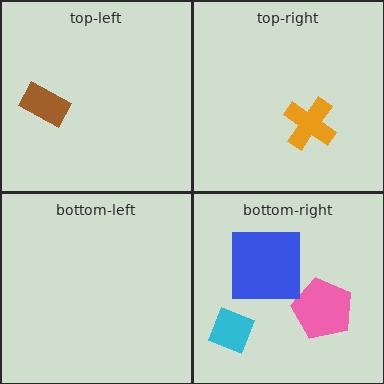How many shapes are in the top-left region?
1.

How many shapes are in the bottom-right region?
3.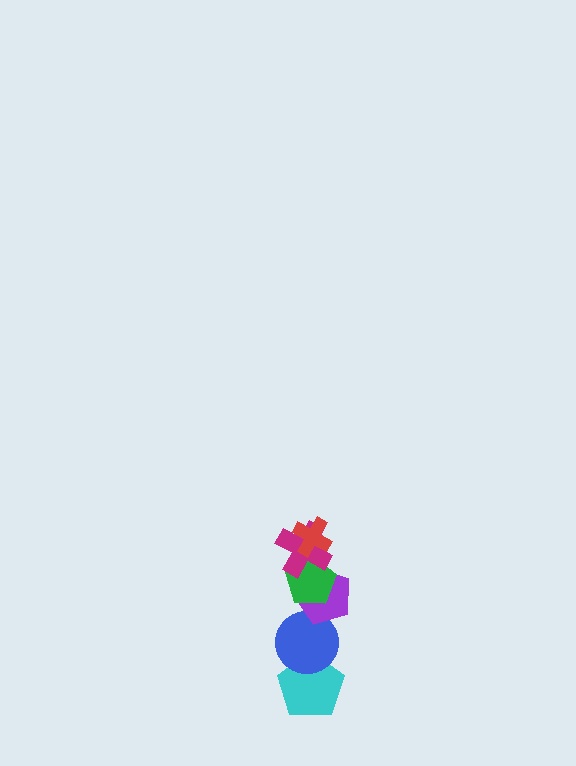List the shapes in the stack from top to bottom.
From top to bottom: the red cross, the magenta cross, the green pentagon, the purple pentagon, the blue circle, the cyan pentagon.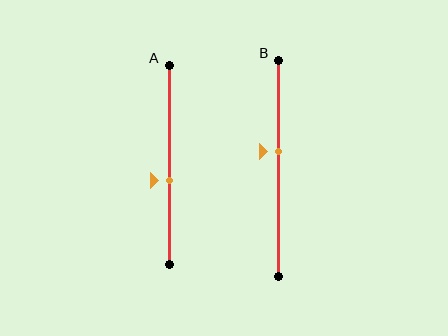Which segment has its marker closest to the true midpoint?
Segment A has its marker closest to the true midpoint.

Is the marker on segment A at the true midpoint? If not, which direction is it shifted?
No, the marker on segment A is shifted downward by about 8% of the segment length.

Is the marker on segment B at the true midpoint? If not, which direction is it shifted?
No, the marker on segment B is shifted upward by about 8% of the segment length.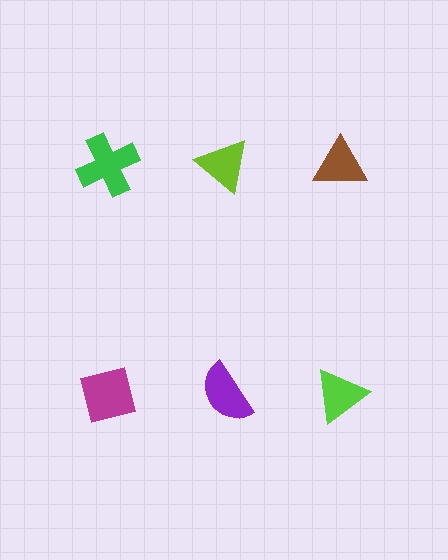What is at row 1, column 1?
A green cross.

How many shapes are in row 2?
3 shapes.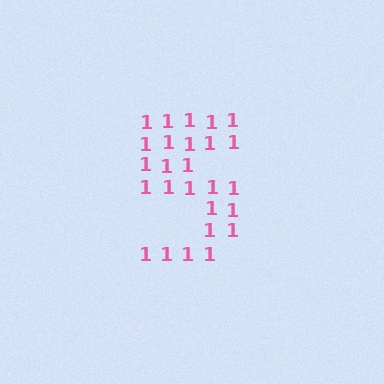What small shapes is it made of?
It is made of small digit 1's.